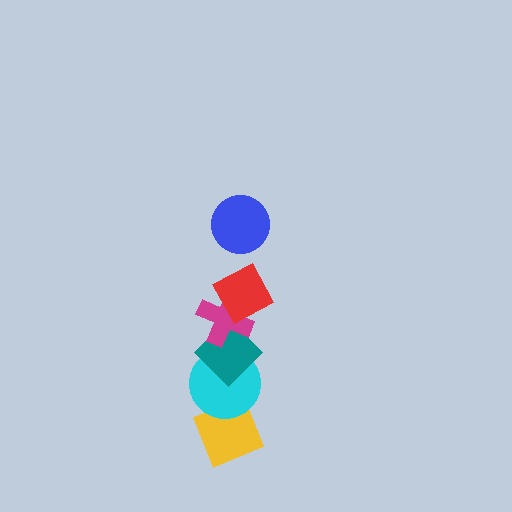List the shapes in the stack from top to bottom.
From top to bottom: the blue circle, the red square, the magenta cross, the teal diamond, the cyan circle, the yellow diamond.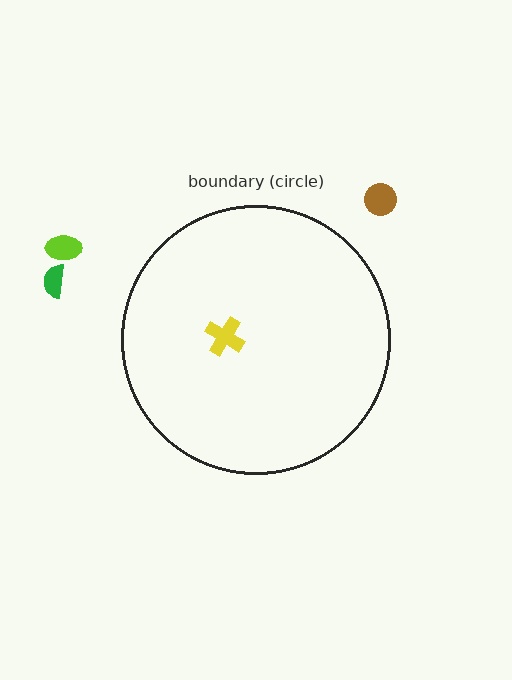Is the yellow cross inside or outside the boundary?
Inside.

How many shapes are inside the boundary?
1 inside, 3 outside.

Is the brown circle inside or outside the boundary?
Outside.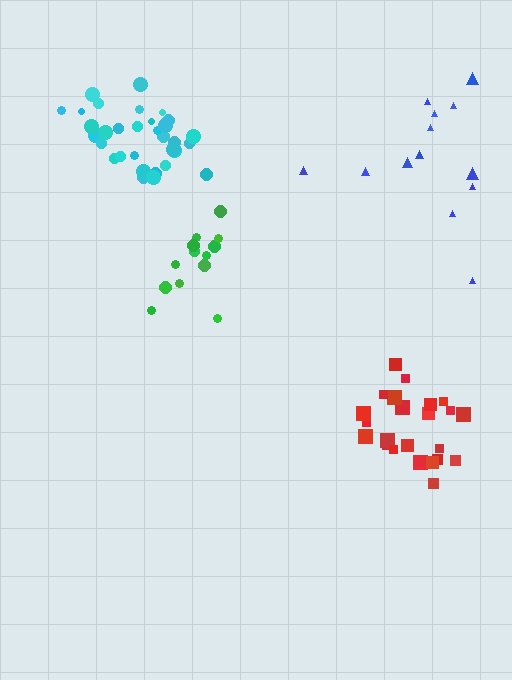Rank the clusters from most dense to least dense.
cyan, red, green, blue.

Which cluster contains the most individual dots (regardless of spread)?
Cyan (32).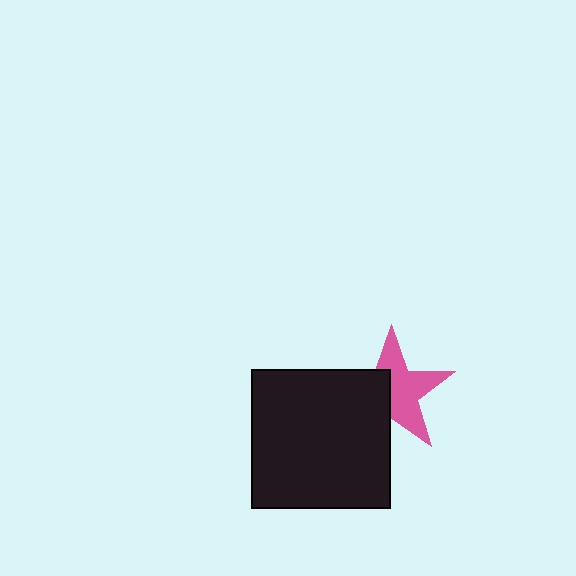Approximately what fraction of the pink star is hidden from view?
Roughly 43% of the pink star is hidden behind the black square.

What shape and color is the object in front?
The object in front is a black square.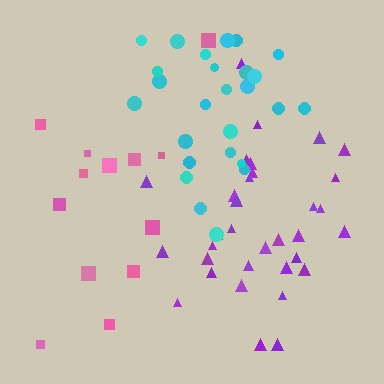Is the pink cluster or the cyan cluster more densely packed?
Cyan.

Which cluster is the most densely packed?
Purple.